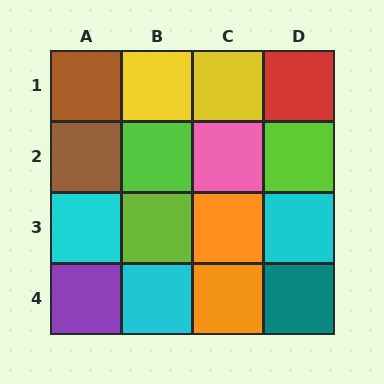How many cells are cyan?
3 cells are cyan.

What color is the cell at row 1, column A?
Brown.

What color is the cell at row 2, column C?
Pink.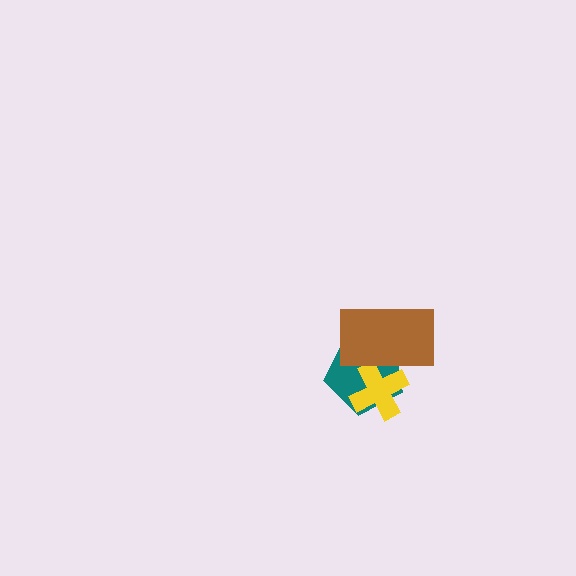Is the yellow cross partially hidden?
Yes, it is partially covered by another shape.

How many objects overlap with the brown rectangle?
2 objects overlap with the brown rectangle.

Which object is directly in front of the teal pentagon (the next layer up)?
The yellow cross is directly in front of the teal pentagon.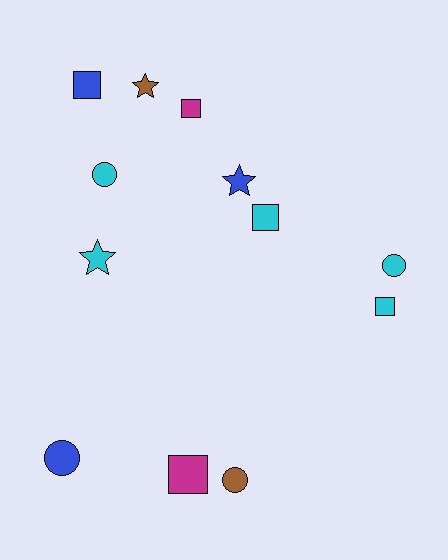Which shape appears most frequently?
Square, with 5 objects.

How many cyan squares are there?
There are 2 cyan squares.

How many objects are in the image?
There are 12 objects.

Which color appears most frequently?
Cyan, with 5 objects.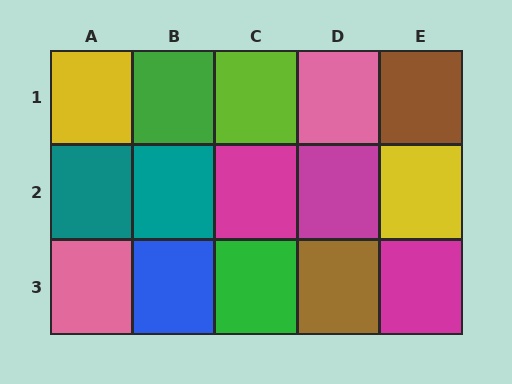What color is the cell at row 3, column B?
Blue.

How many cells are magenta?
3 cells are magenta.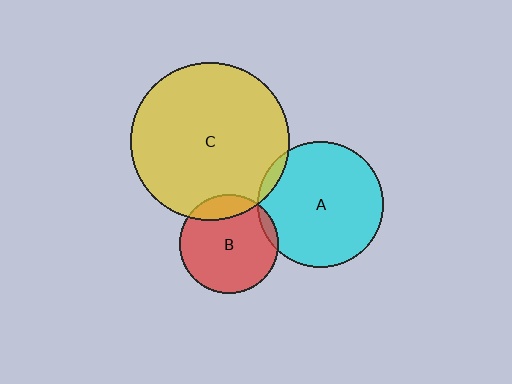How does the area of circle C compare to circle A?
Approximately 1.6 times.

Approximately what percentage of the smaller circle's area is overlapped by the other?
Approximately 15%.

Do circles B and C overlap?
Yes.